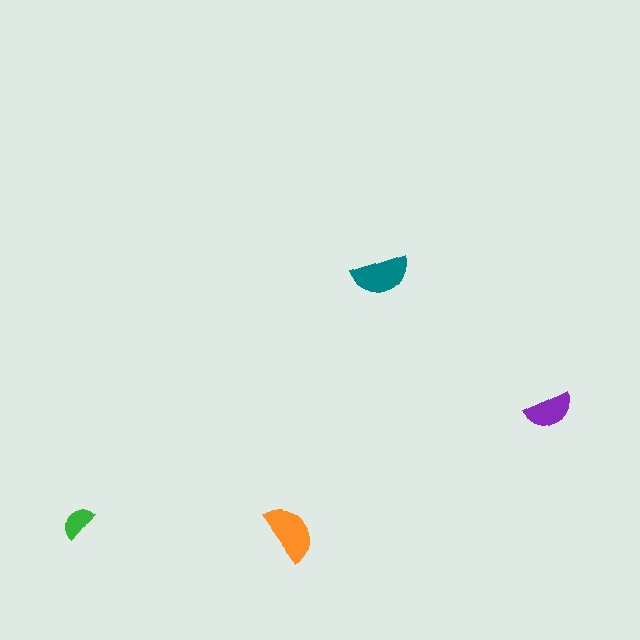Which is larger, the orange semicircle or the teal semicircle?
The orange one.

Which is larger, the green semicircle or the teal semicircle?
The teal one.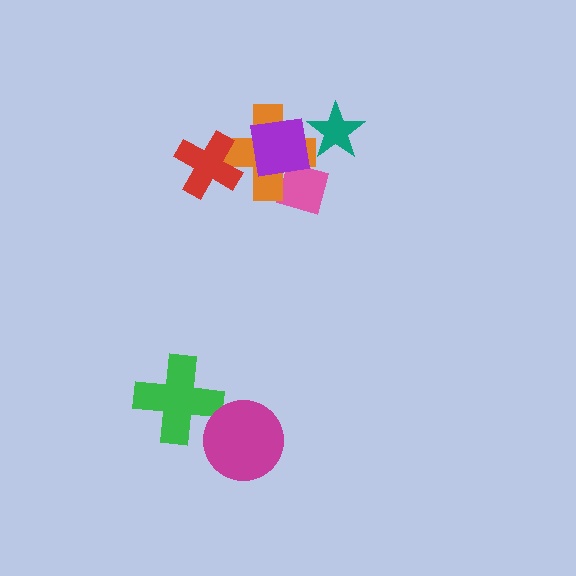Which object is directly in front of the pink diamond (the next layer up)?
The orange cross is directly in front of the pink diamond.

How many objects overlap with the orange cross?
3 objects overlap with the orange cross.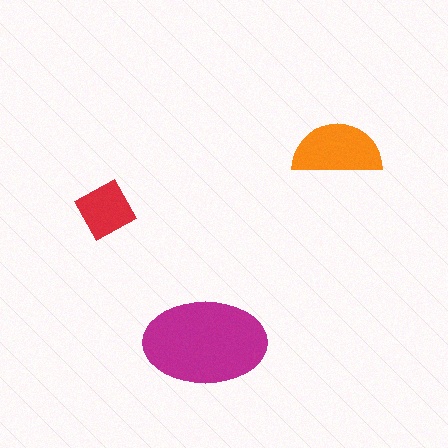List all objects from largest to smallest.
The magenta ellipse, the orange semicircle, the red diamond.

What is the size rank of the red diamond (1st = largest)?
3rd.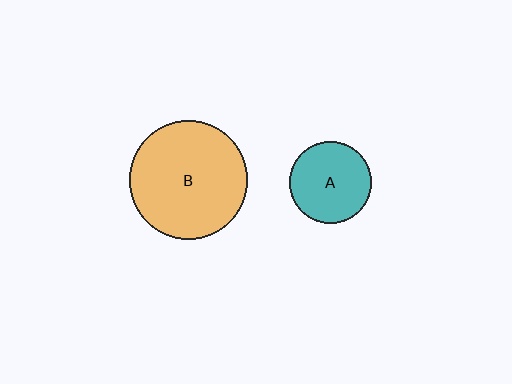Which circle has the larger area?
Circle B (orange).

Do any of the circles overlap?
No, none of the circles overlap.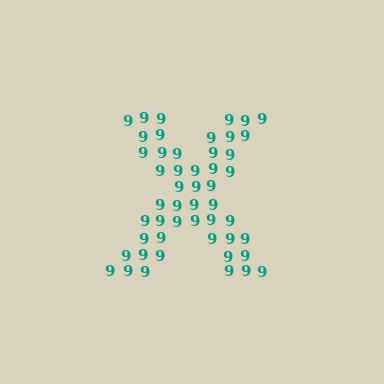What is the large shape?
The large shape is the letter X.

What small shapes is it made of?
It is made of small digit 9's.